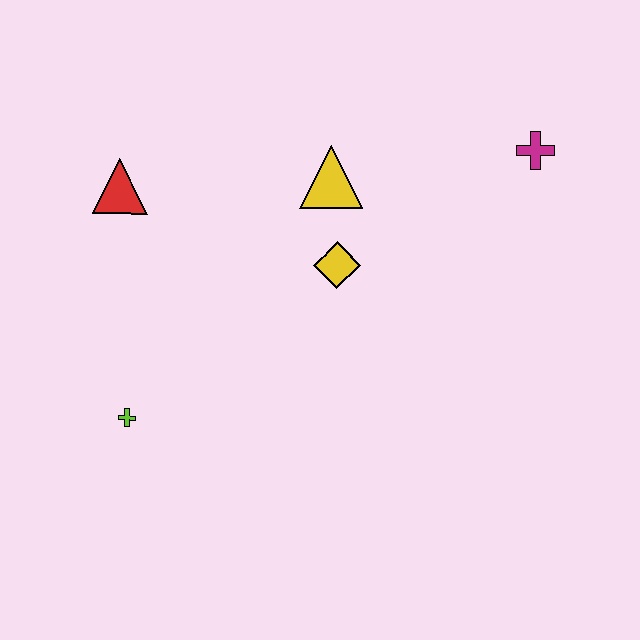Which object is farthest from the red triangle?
The magenta cross is farthest from the red triangle.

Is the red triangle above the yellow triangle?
No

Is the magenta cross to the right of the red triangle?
Yes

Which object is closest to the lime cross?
The red triangle is closest to the lime cross.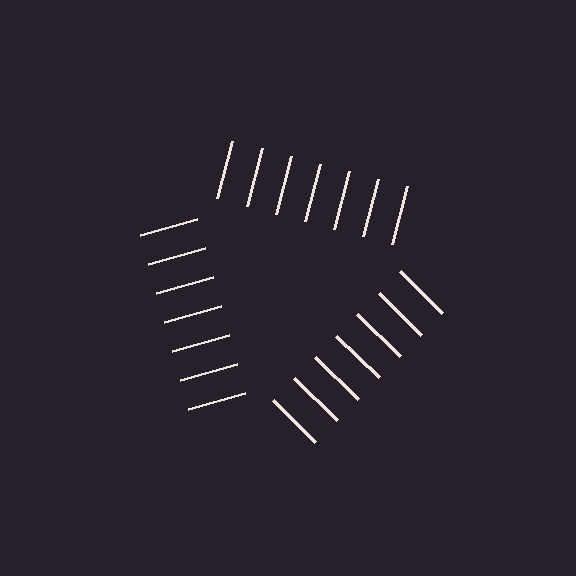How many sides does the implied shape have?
3 sides — the line-ends trace a triangle.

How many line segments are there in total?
21 — 7 along each of the 3 edges.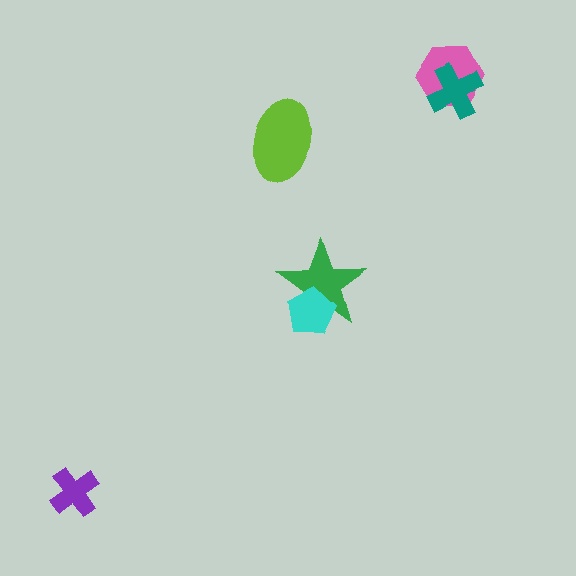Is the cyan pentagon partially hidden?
No, no other shape covers it.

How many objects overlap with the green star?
1 object overlaps with the green star.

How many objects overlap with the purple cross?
0 objects overlap with the purple cross.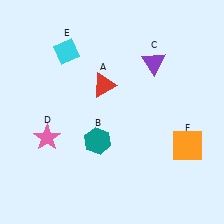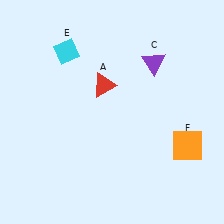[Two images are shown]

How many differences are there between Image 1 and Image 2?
There are 2 differences between the two images.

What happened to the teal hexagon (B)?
The teal hexagon (B) was removed in Image 2. It was in the bottom-left area of Image 1.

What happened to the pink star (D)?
The pink star (D) was removed in Image 2. It was in the bottom-left area of Image 1.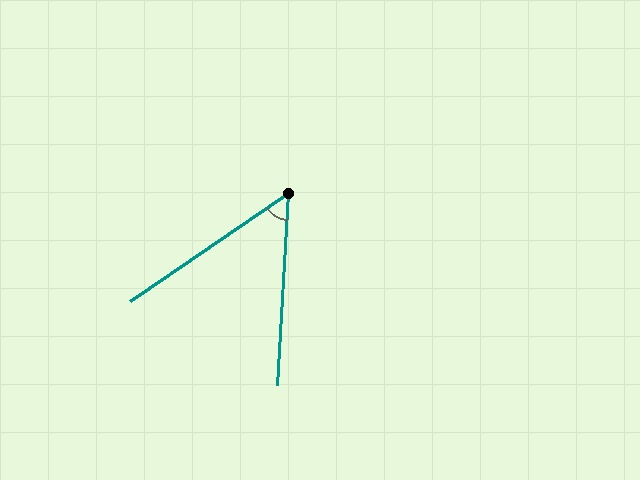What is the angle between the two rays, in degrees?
Approximately 52 degrees.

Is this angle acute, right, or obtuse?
It is acute.